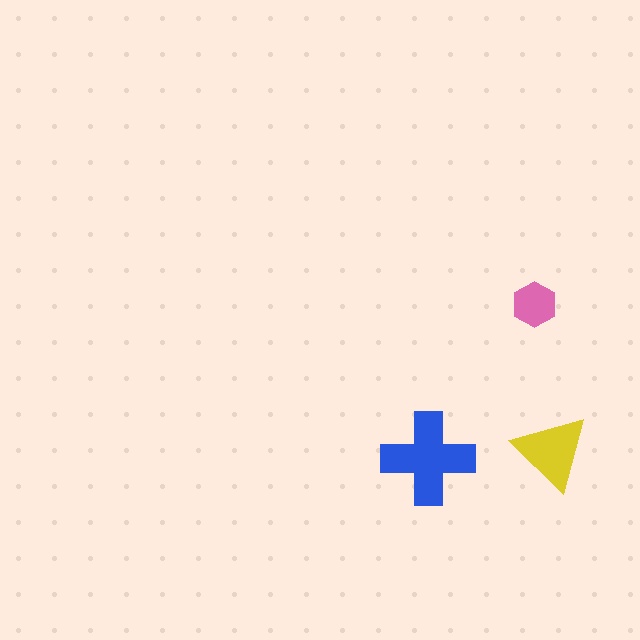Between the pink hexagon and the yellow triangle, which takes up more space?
The yellow triangle.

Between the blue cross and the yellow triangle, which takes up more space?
The blue cross.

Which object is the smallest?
The pink hexagon.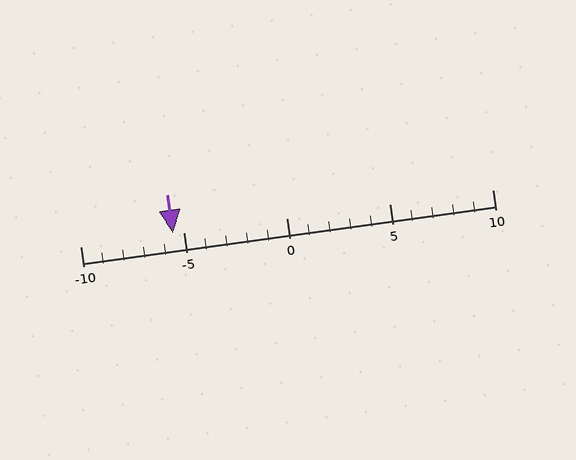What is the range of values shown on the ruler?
The ruler shows values from -10 to 10.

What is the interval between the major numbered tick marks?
The major tick marks are spaced 5 units apart.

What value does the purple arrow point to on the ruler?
The purple arrow points to approximately -6.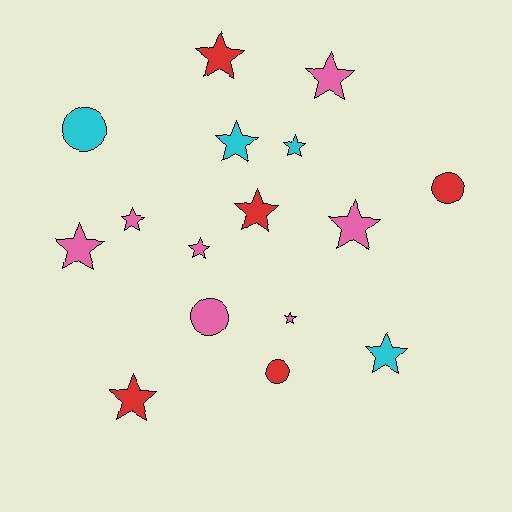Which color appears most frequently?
Pink, with 7 objects.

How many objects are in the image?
There are 16 objects.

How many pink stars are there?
There are 6 pink stars.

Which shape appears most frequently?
Star, with 12 objects.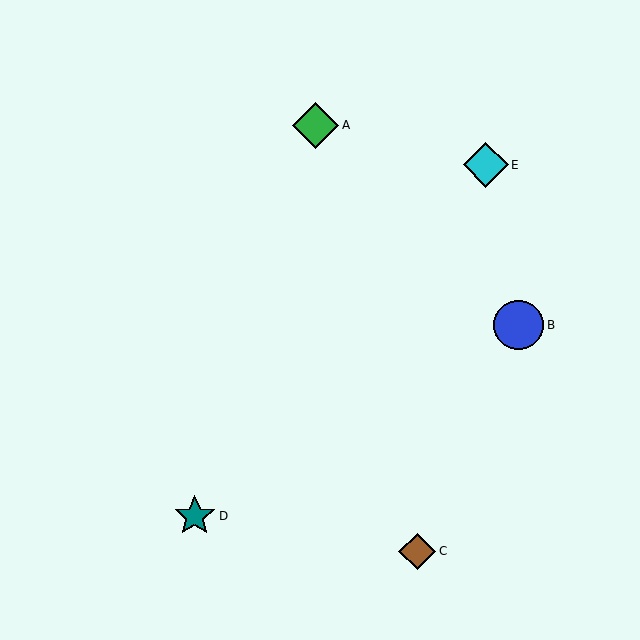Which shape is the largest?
The blue circle (labeled B) is the largest.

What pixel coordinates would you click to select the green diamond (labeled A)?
Click at (316, 125) to select the green diamond A.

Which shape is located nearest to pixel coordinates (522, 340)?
The blue circle (labeled B) at (519, 325) is nearest to that location.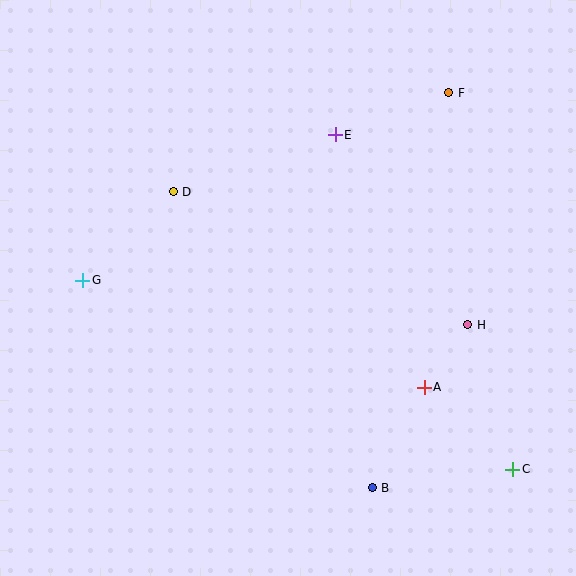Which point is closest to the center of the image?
Point D at (173, 192) is closest to the center.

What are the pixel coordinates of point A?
Point A is at (424, 387).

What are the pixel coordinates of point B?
Point B is at (372, 488).